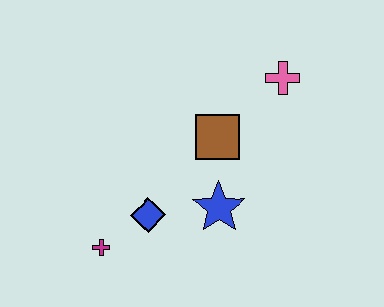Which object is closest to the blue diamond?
The magenta cross is closest to the blue diamond.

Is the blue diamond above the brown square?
No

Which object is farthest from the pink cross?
The magenta cross is farthest from the pink cross.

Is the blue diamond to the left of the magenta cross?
No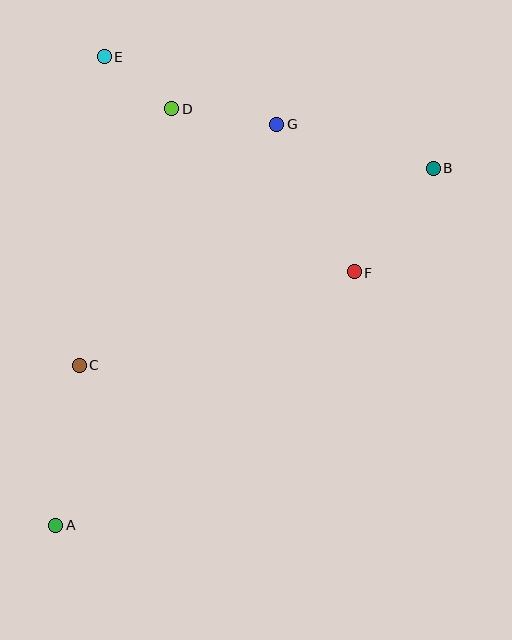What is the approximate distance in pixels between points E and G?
The distance between E and G is approximately 185 pixels.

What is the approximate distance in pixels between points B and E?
The distance between B and E is approximately 347 pixels.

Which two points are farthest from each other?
Points A and B are farthest from each other.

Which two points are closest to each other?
Points D and E are closest to each other.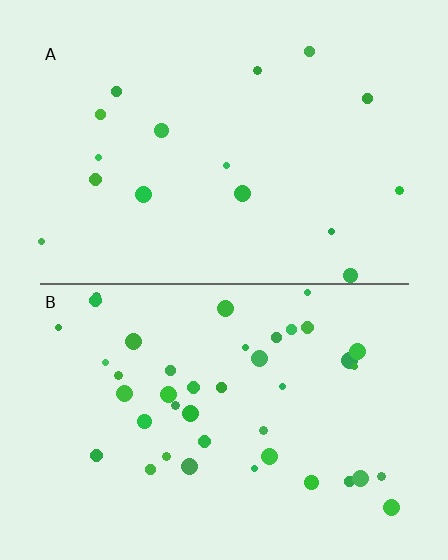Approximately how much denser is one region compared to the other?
Approximately 2.7× — region B over region A.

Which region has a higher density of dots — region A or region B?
B (the bottom).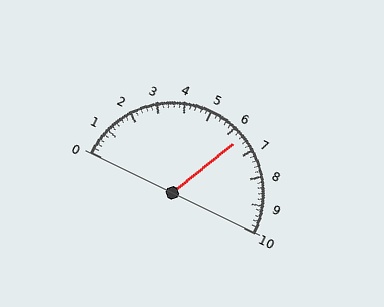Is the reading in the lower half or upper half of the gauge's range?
The reading is in the upper half of the range (0 to 10).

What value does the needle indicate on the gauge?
The needle indicates approximately 6.4.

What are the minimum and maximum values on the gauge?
The gauge ranges from 0 to 10.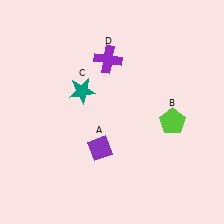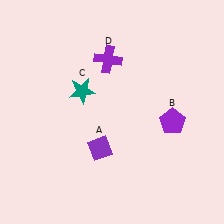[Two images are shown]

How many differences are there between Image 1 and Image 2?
There is 1 difference between the two images.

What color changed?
The pentagon (B) changed from lime in Image 1 to purple in Image 2.